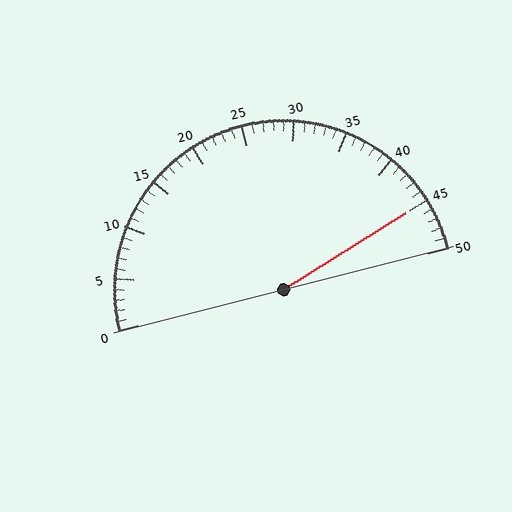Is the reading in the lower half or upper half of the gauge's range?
The reading is in the upper half of the range (0 to 50).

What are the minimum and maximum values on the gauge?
The gauge ranges from 0 to 50.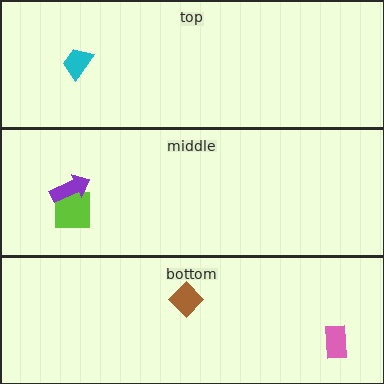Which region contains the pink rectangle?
The bottom region.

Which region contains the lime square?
The middle region.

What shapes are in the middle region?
The lime square, the purple arrow.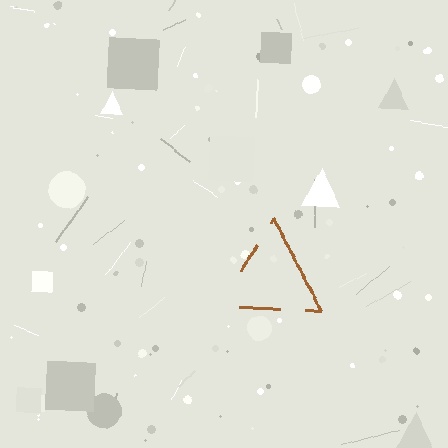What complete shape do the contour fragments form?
The contour fragments form a triangle.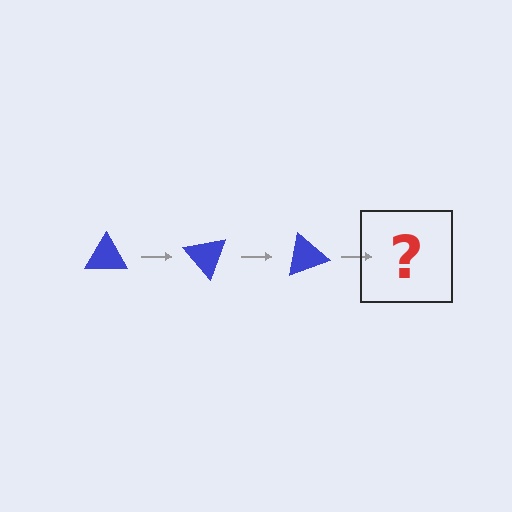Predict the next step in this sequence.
The next step is a blue triangle rotated 150 degrees.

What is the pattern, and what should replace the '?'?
The pattern is that the triangle rotates 50 degrees each step. The '?' should be a blue triangle rotated 150 degrees.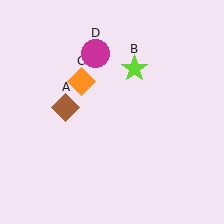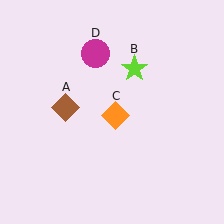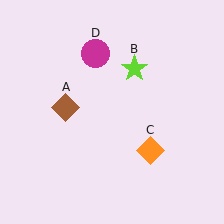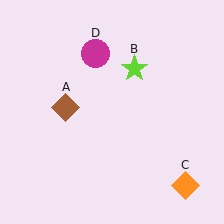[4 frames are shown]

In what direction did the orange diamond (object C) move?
The orange diamond (object C) moved down and to the right.